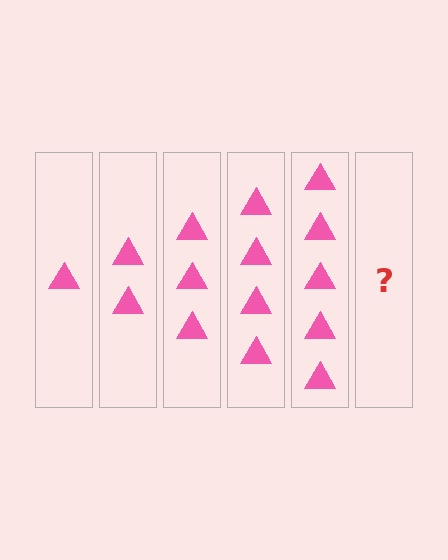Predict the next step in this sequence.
The next step is 6 triangles.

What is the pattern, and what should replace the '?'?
The pattern is that each step adds one more triangle. The '?' should be 6 triangles.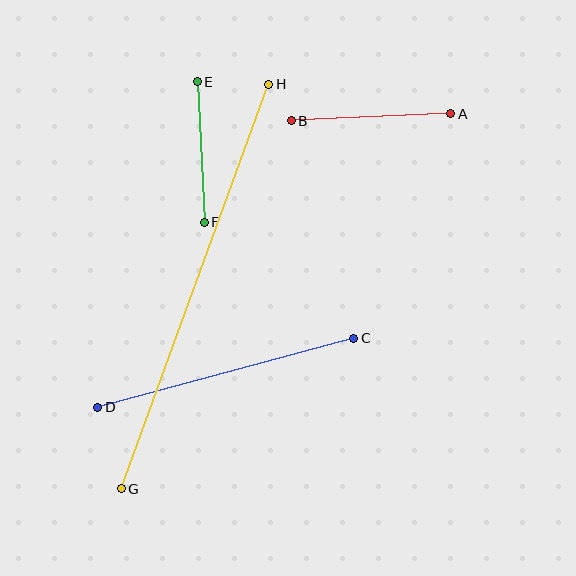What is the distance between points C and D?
The distance is approximately 265 pixels.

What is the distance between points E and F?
The distance is approximately 141 pixels.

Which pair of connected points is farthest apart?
Points G and H are farthest apart.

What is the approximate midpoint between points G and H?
The midpoint is at approximately (195, 286) pixels.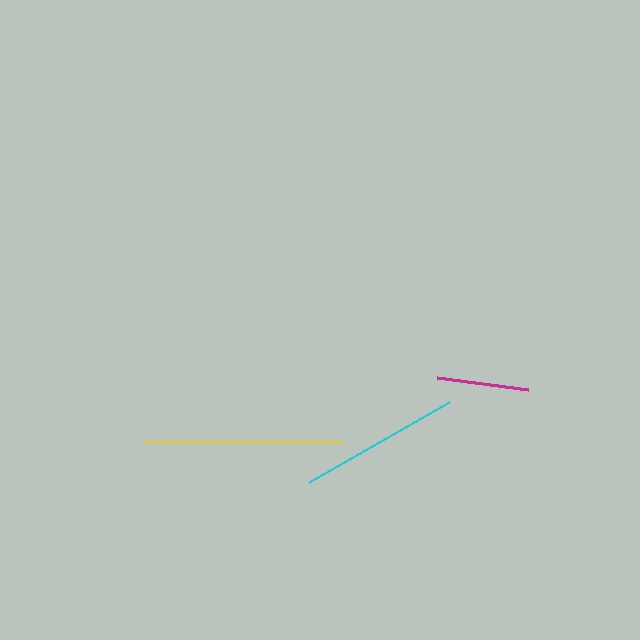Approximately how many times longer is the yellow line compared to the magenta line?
The yellow line is approximately 2.2 times the length of the magenta line.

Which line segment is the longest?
The yellow line is the longest at approximately 201 pixels.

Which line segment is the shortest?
The magenta line is the shortest at approximately 92 pixels.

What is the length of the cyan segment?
The cyan segment is approximately 161 pixels long.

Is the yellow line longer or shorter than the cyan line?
The yellow line is longer than the cyan line.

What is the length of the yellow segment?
The yellow segment is approximately 201 pixels long.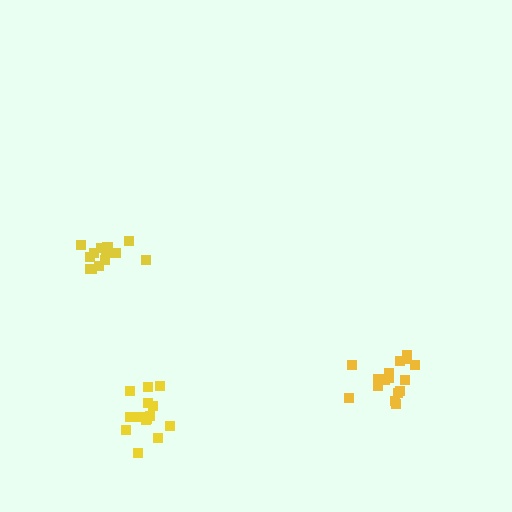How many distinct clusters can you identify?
There are 3 distinct clusters.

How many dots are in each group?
Group 1: 15 dots, Group 2: 15 dots, Group 3: 18 dots (48 total).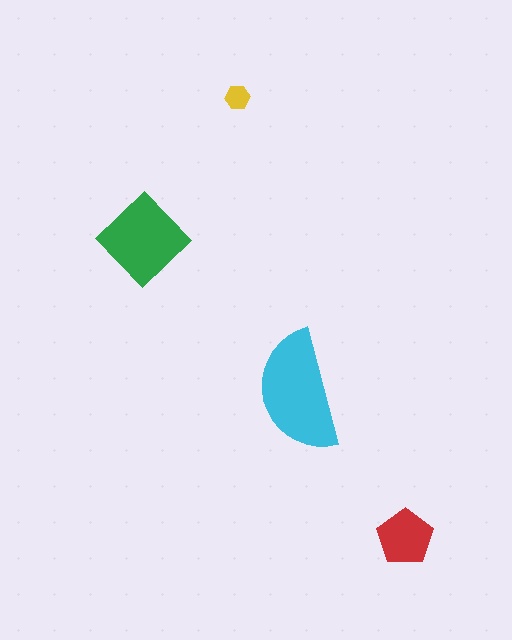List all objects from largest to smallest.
The cyan semicircle, the green diamond, the red pentagon, the yellow hexagon.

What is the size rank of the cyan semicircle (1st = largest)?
1st.